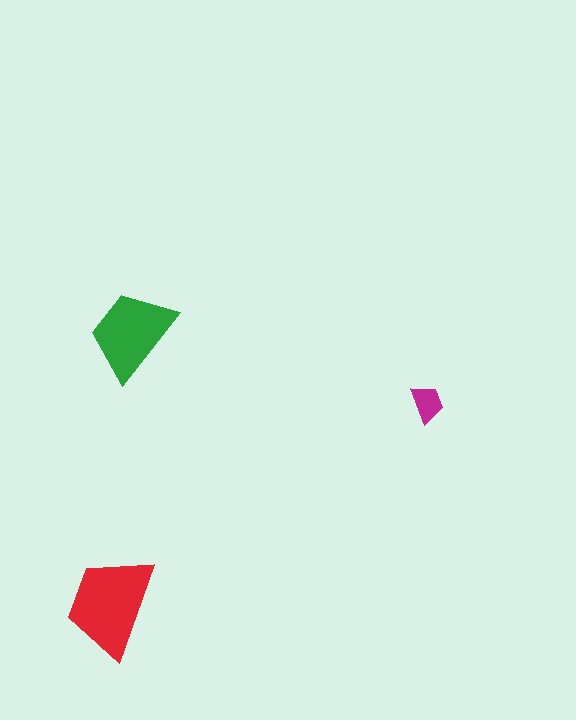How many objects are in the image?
There are 3 objects in the image.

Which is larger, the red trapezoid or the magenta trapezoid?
The red one.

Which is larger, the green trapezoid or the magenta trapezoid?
The green one.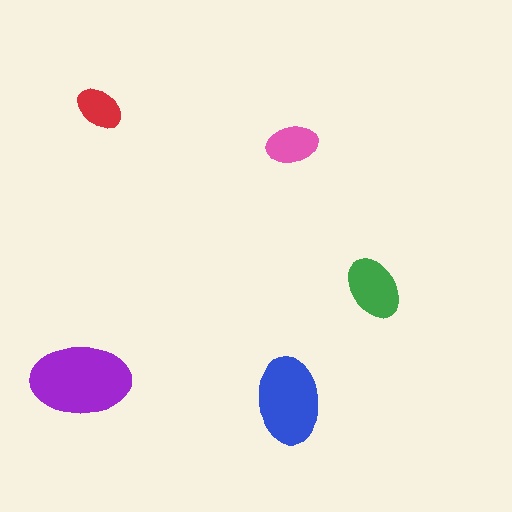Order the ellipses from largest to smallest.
the purple one, the blue one, the green one, the pink one, the red one.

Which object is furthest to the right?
The green ellipse is rightmost.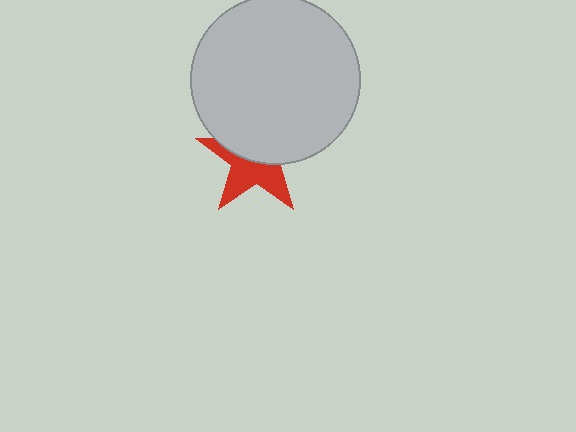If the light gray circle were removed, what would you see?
You would see the complete red star.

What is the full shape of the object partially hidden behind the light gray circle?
The partially hidden object is a red star.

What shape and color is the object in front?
The object in front is a light gray circle.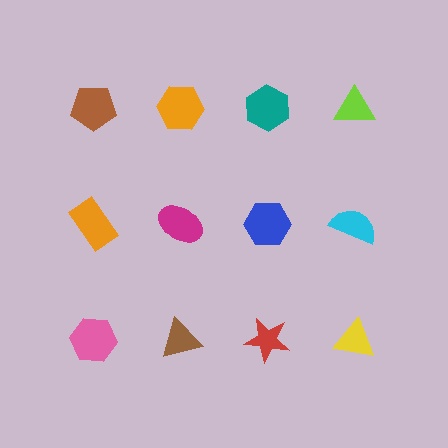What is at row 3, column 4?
A yellow triangle.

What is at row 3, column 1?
A pink hexagon.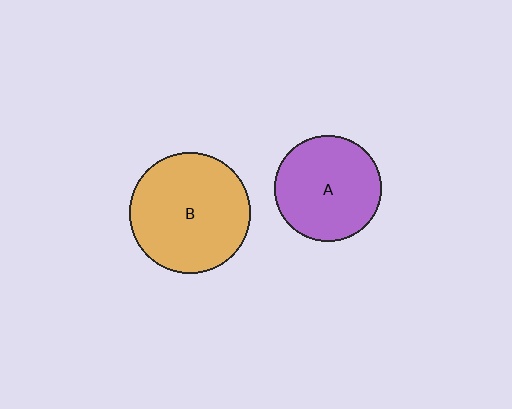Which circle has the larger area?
Circle B (orange).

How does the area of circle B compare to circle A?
Approximately 1.3 times.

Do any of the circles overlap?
No, none of the circles overlap.